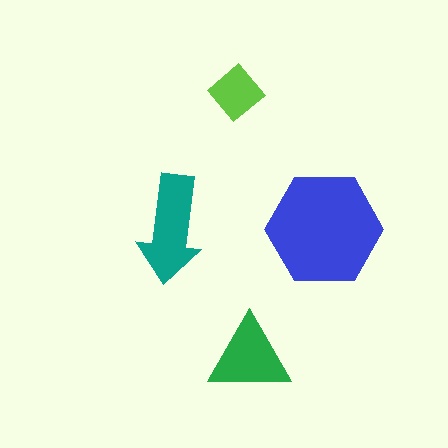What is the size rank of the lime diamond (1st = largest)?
4th.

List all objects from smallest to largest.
The lime diamond, the green triangle, the teal arrow, the blue hexagon.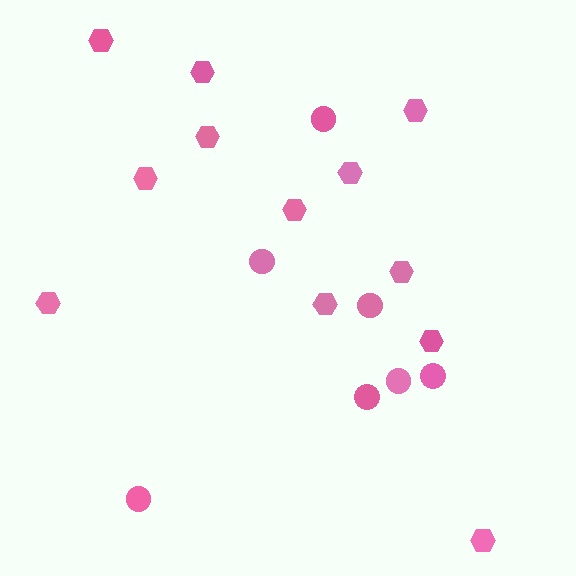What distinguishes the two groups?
There are 2 groups: one group of hexagons (12) and one group of circles (7).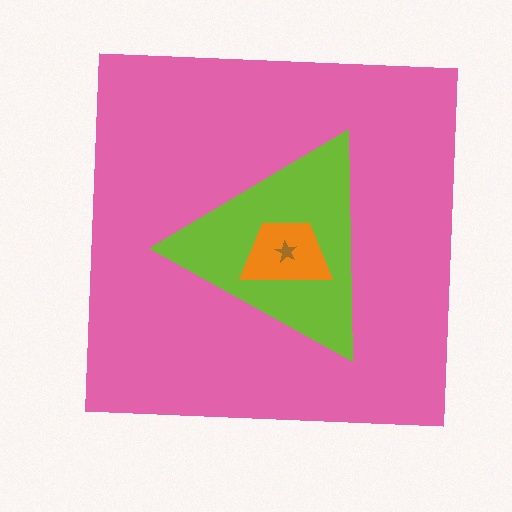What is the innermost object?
The brown star.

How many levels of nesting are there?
4.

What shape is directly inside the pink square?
The lime triangle.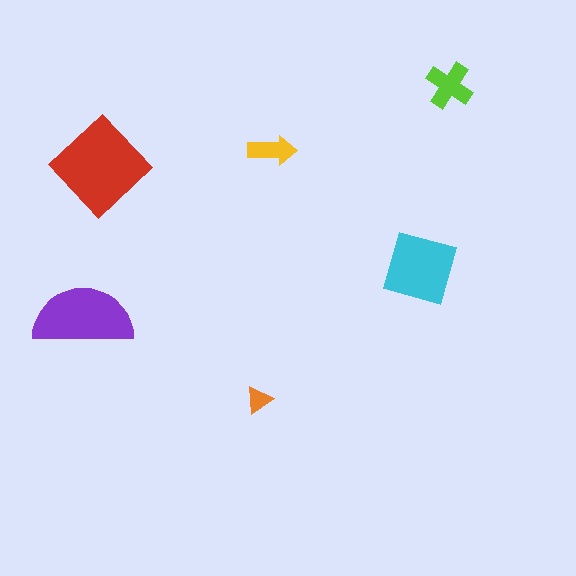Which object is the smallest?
The orange triangle.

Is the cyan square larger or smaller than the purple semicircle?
Smaller.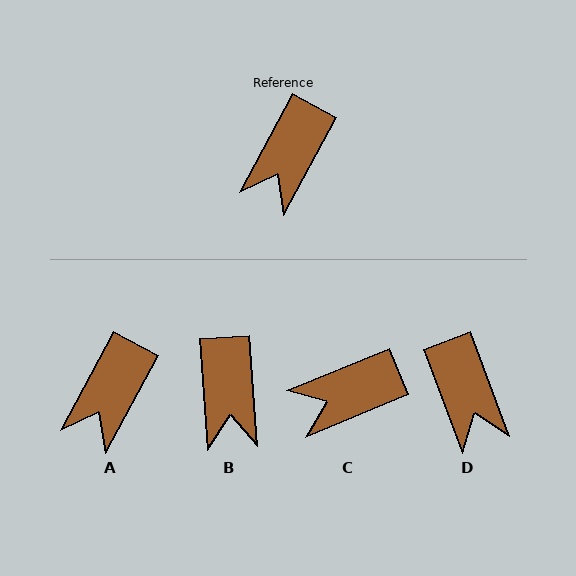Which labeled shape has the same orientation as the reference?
A.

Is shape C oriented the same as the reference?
No, it is off by about 39 degrees.